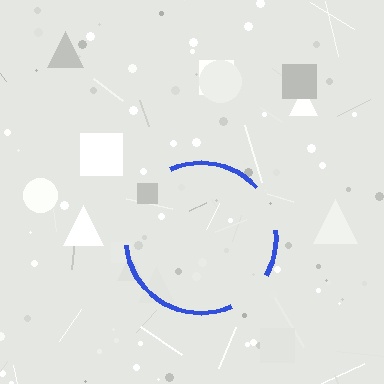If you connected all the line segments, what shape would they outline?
They would outline a circle.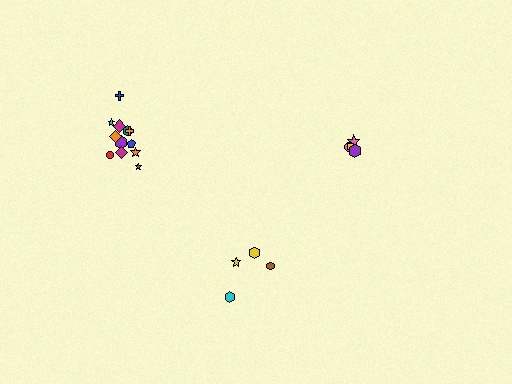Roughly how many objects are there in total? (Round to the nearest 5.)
Roughly 20 objects in total.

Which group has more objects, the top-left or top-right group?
The top-left group.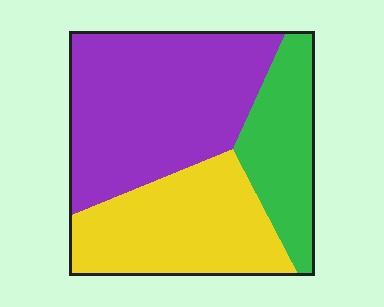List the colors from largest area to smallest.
From largest to smallest: purple, yellow, green.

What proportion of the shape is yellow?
Yellow takes up between a quarter and a half of the shape.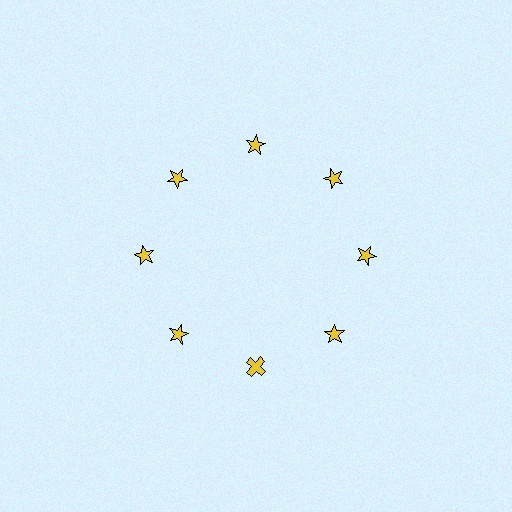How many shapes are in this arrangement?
There are 8 shapes arranged in a ring pattern.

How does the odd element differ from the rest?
It has a different shape: cross instead of star.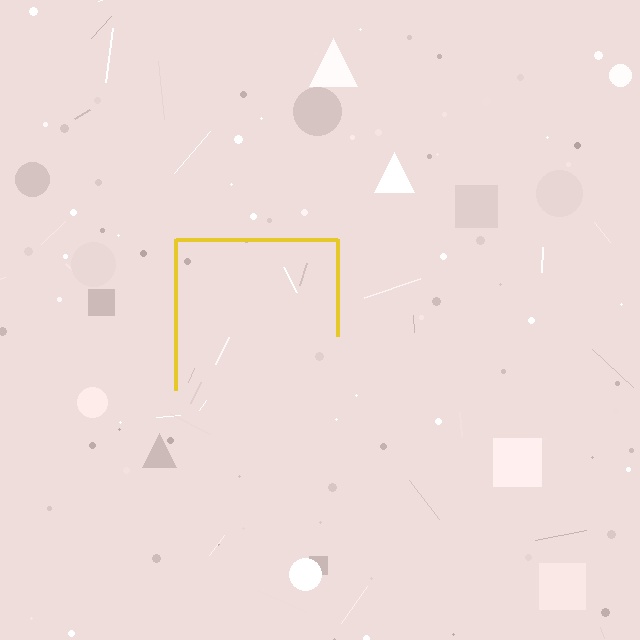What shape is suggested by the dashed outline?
The dashed outline suggests a square.